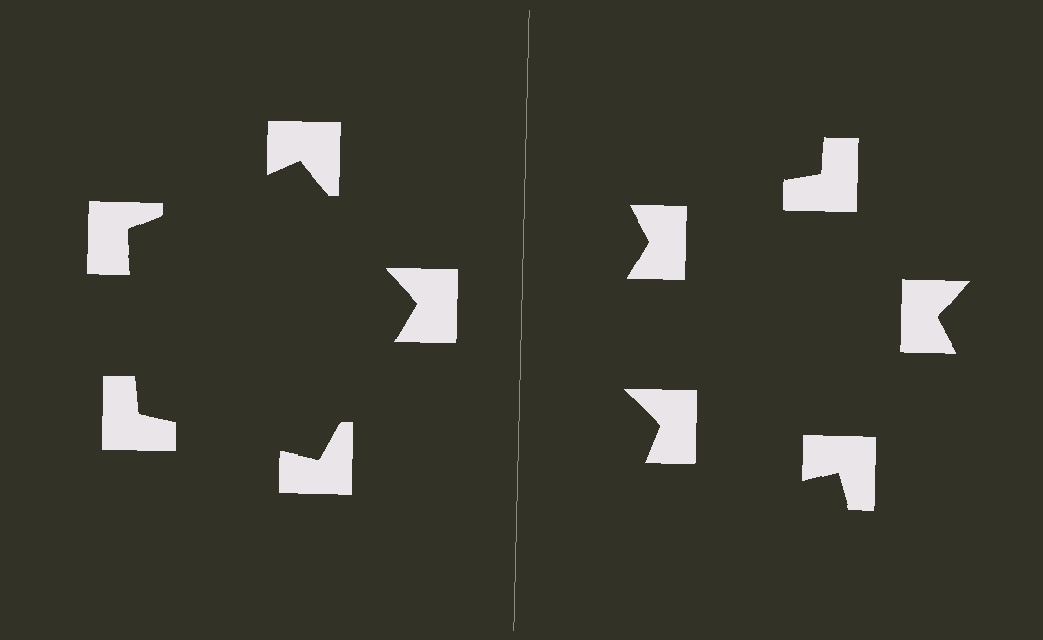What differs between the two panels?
The notched squares are positioned identically on both sides; only the wedge orientations differ. On the left they align to a pentagon; on the right they are misaligned.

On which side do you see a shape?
An illusory pentagon appears on the left side. On the right side the wedge cuts are rotated, so no coherent shape forms.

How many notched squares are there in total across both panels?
10 — 5 on each side.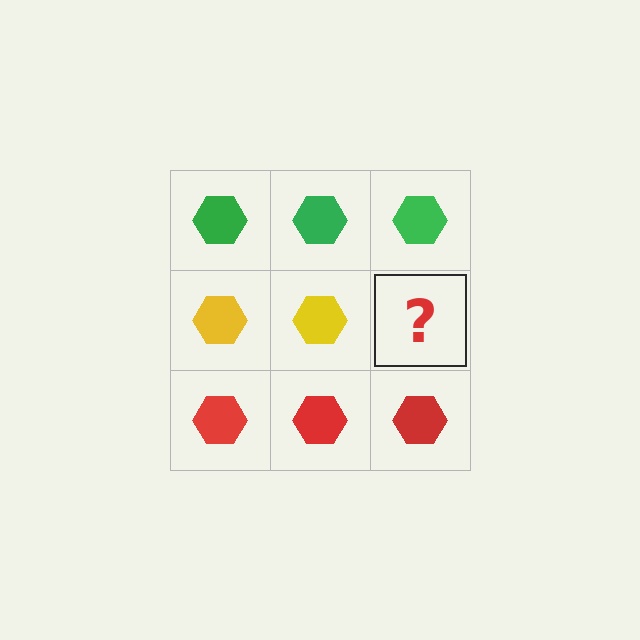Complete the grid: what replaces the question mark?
The question mark should be replaced with a yellow hexagon.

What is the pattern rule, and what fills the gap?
The rule is that each row has a consistent color. The gap should be filled with a yellow hexagon.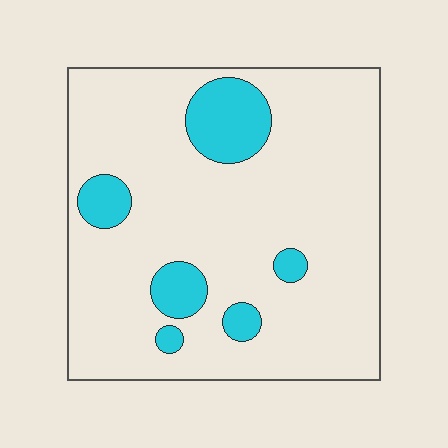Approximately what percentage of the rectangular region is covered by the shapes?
Approximately 15%.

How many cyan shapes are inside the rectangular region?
6.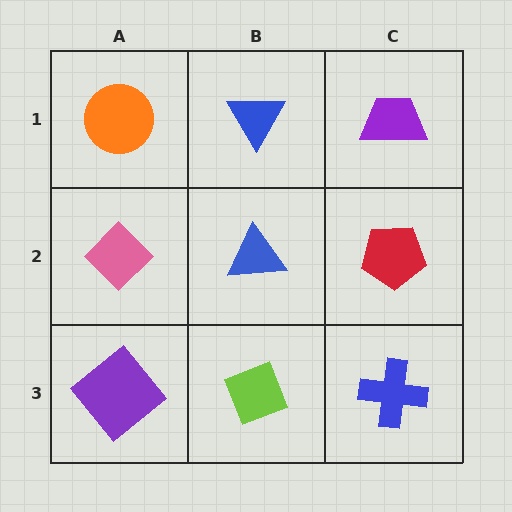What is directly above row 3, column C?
A red pentagon.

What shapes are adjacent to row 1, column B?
A blue triangle (row 2, column B), an orange circle (row 1, column A), a purple trapezoid (row 1, column C).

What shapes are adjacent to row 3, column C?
A red pentagon (row 2, column C), a lime diamond (row 3, column B).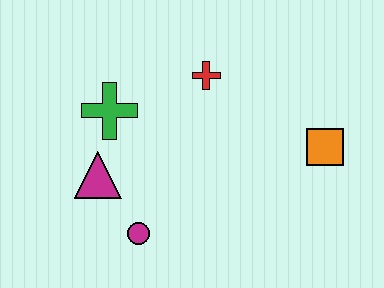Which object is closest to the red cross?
The green cross is closest to the red cross.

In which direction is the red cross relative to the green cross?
The red cross is to the right of the green cross.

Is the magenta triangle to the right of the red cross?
No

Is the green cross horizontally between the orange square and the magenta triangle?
Yes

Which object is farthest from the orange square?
The magenta triangle is farthest from the orange square.